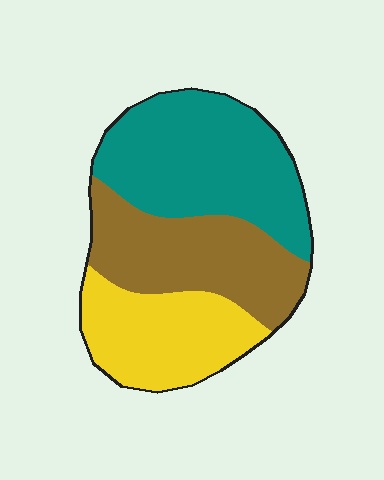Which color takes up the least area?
Yellow, at roughly 25%.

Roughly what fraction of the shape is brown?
Brown covers roughly 30% of the shape.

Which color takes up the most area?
Teal, at roughly 40%.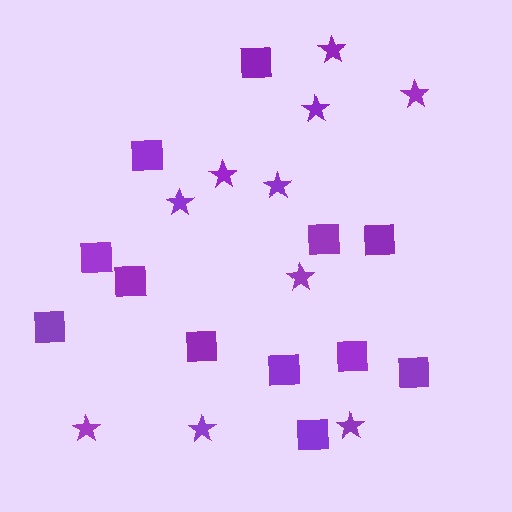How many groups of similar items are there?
There are 2 groups: one group of stars (10) and one group of squares (12).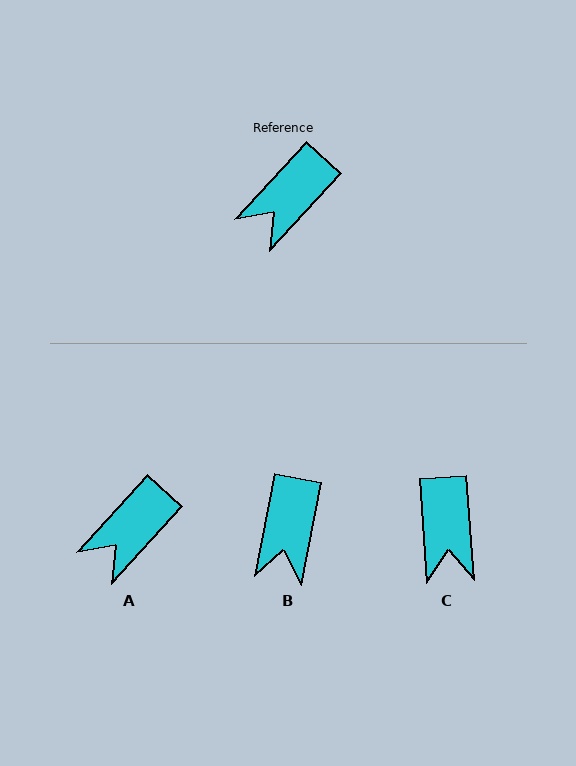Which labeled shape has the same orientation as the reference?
A.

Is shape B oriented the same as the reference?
No, it is off by about 31 degrees.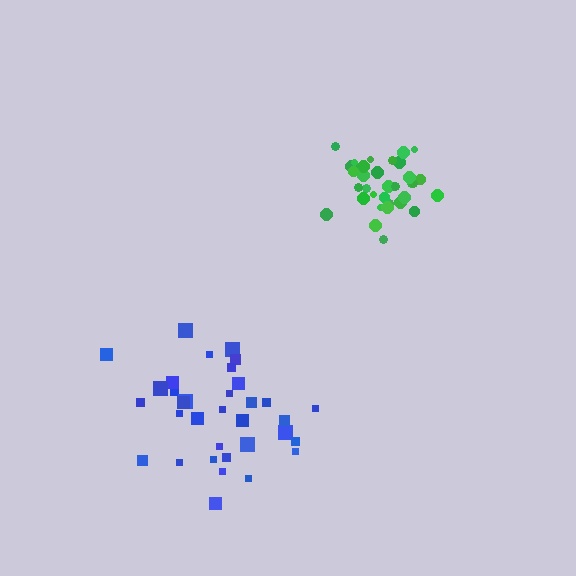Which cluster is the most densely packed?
Green.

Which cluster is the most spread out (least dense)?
Blue.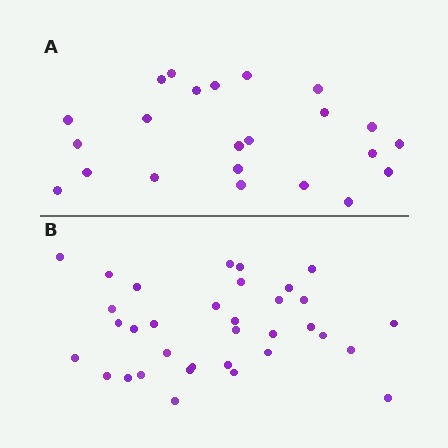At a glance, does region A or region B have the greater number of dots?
Region B (the bottom region) has more dots.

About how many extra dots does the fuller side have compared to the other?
Region B has roughly 12 or so more dots than region A.